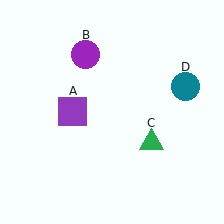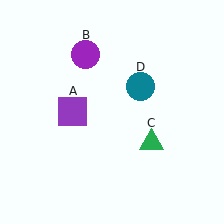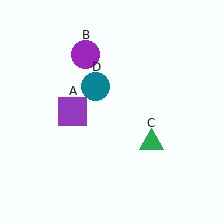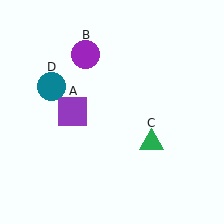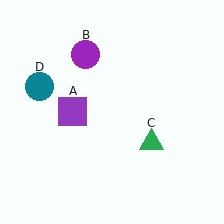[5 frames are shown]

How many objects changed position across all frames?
1 object changed position: teal circle (object D).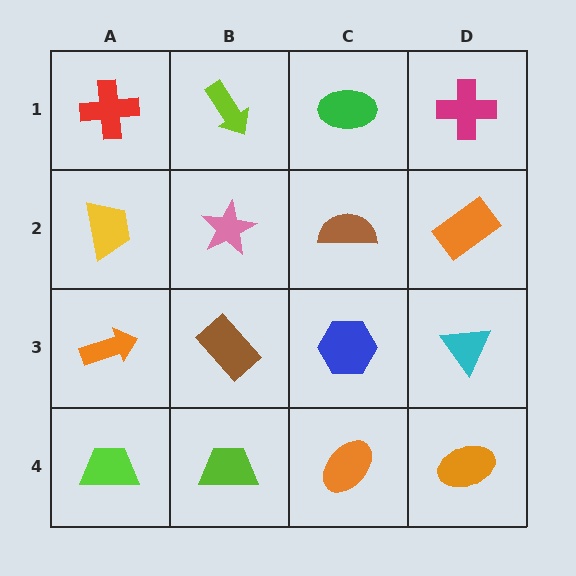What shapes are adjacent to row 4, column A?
An orange arrow (row 3, column A), a lime trapezoid (row 4, column B).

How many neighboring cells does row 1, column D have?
2.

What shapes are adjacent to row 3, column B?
A pink star (row 2, column B), a lime trapezoid (row 4, column B), an orange arrow (row 3, column A), a blue hexagon (row 3, column C).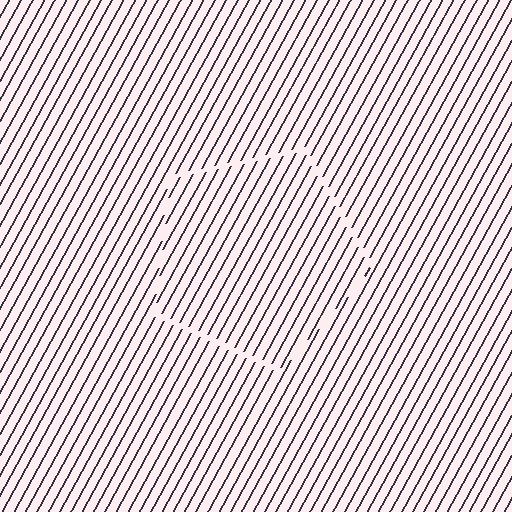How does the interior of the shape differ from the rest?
The interior of the shape contains the same grating, shifted by half a period — the contour is defined by the phase discontinuity where line-ends from the inner and outer gratings abut.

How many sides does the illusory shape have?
5 sides — the line-ends trace a pentagon.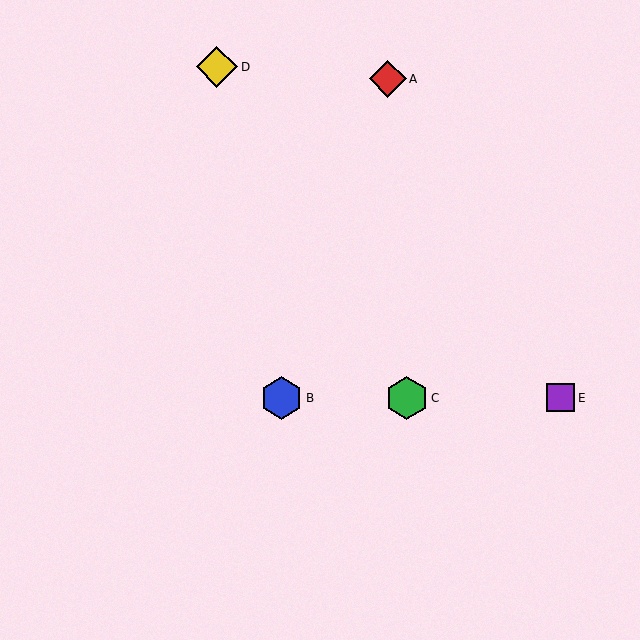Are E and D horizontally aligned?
No, E is at y≈398 and D is at y≈67.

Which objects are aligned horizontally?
Objects B, C, E are aligned horizontally.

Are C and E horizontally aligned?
Yes, both are at y≈398.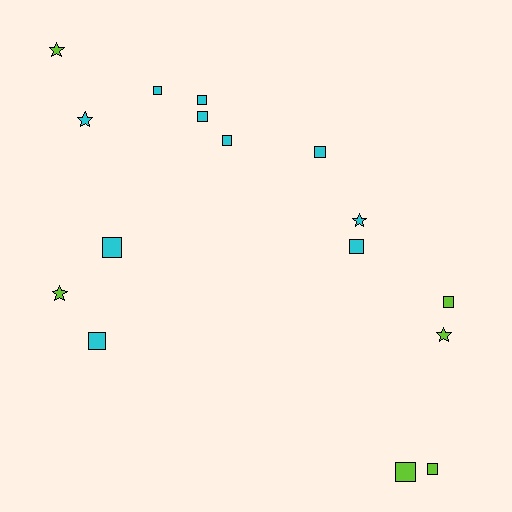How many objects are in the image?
There are 16 objects.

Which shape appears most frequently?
Square, with 11 objects.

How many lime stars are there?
There are 3 lime stars.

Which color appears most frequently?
Cyan, with 10 objects.